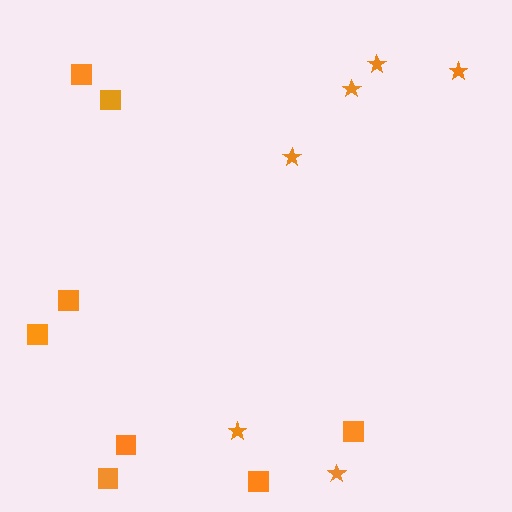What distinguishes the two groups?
There are 2 groups: one group of stars (6) and one group of squares (8).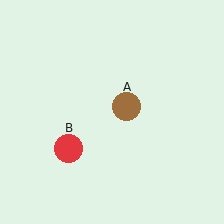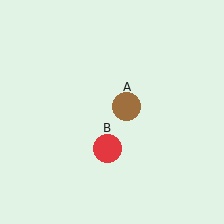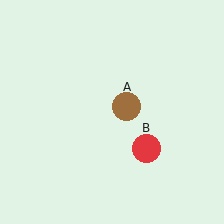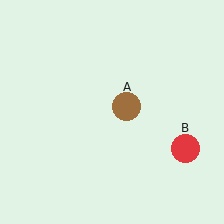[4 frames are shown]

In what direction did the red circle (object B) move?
The red circle (object B) moved right.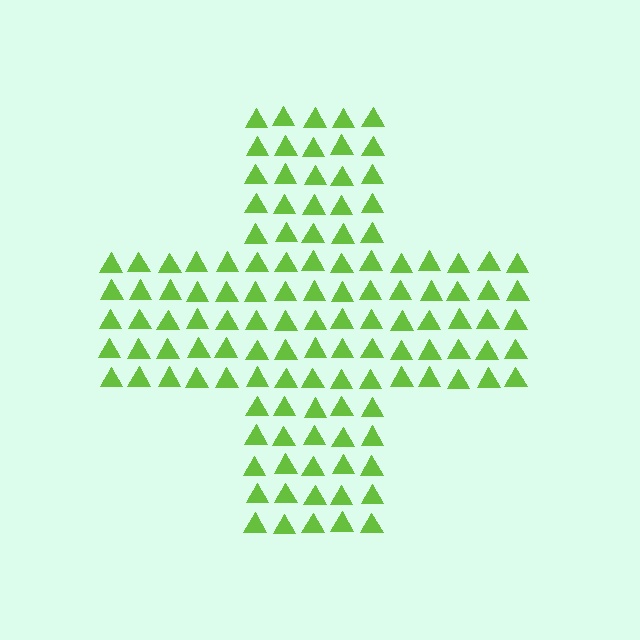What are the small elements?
The small elements are triangles.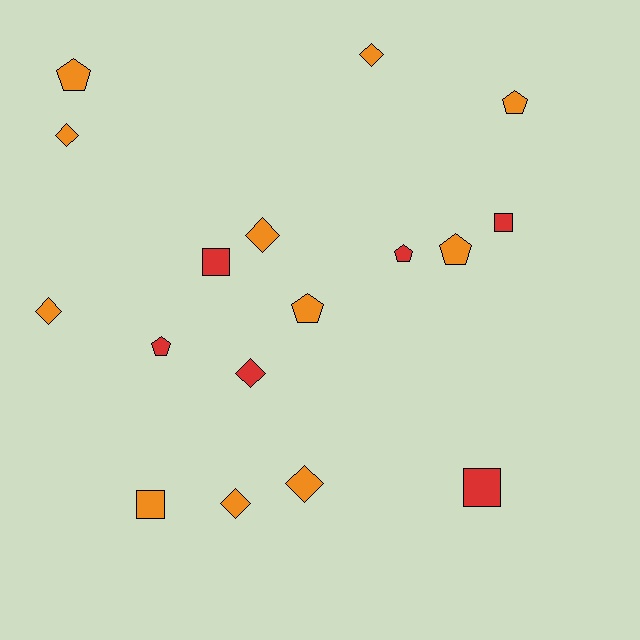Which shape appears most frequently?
Diamond, with 7 objects.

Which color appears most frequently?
Orange, with 11 objects.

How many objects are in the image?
There are 17 objects.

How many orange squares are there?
There is 1 orange square.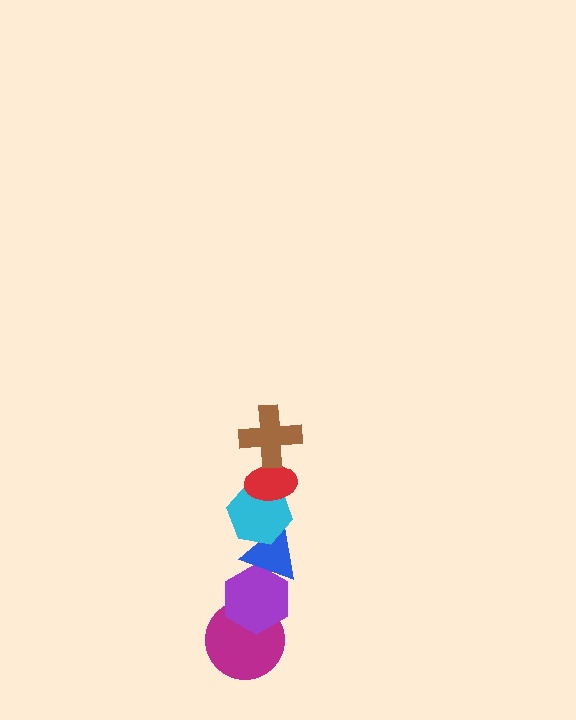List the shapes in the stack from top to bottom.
From top to bottom: the brown cross, the red ellipse, the cyan hexagon, the blue triangle, the purple hexagon, the magenta circle.